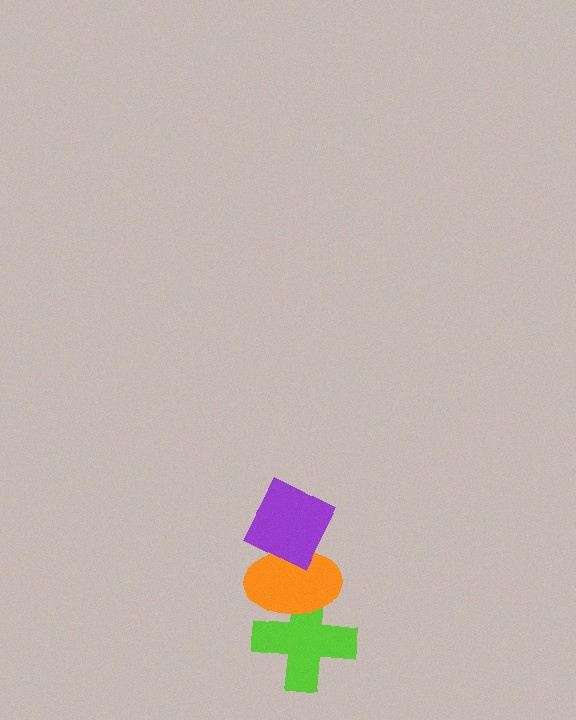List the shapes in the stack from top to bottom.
From top to bottom: the purple diamond, the orange ellipse, the lime cross.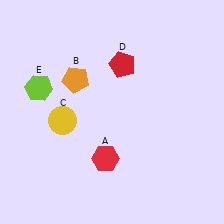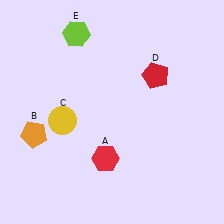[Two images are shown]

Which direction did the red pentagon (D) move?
The red pentagon (D) moved right.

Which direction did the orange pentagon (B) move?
The orange pentagon (B) moved down.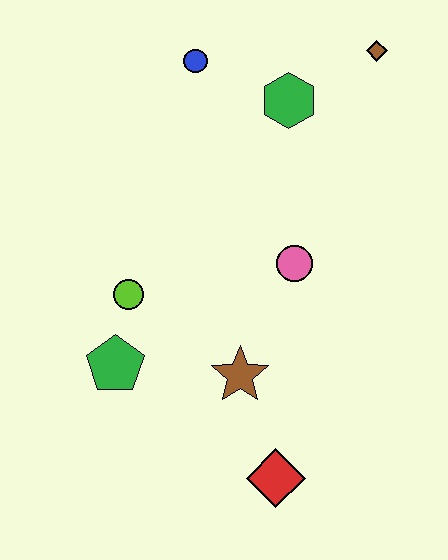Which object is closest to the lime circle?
The green pentagon is closest to the lime circle.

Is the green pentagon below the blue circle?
Yes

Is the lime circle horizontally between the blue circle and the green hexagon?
No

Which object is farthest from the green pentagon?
The brown diamond is farthest from the green pentagon.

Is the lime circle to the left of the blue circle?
Yes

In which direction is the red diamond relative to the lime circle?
The red diamond is below the lime circle.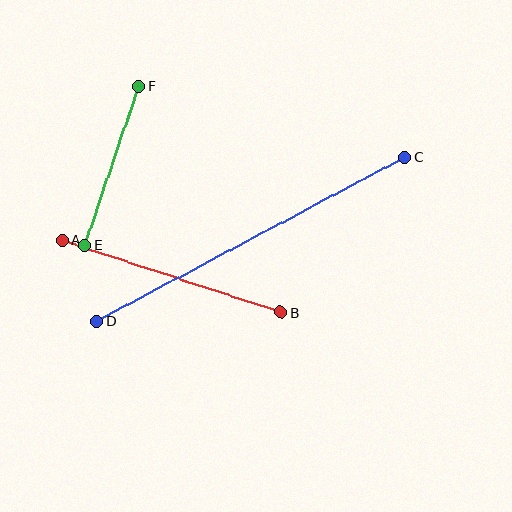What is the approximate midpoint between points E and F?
The midpoint is at approximately (112, 165) pixels.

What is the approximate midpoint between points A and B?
The midpoint is at approximately (172, 276) pixels.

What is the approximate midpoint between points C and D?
The midpoint is at approximately (250, 239) pixels.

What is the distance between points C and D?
The distance is approximately 349 pixels.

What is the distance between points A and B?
The distance is approximately 230 pixels.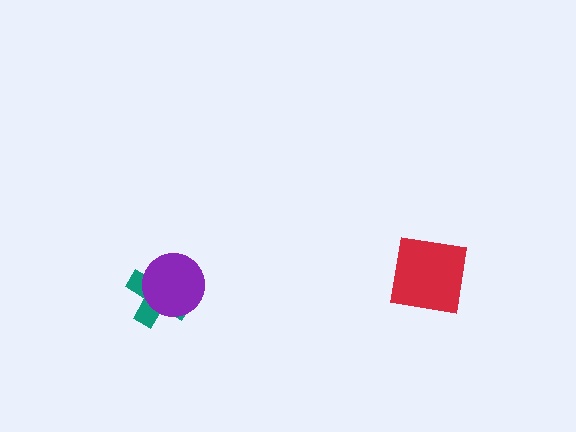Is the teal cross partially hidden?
Yes, it is partially covered by another shape.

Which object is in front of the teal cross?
The purple circle is in front of the teal cross.